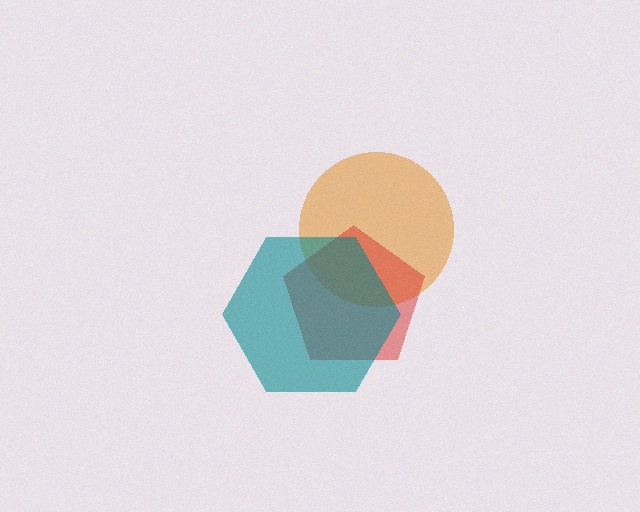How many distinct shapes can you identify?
There are 3 distinct shapes: an orange circle, a red pentagon, a teal hexagon.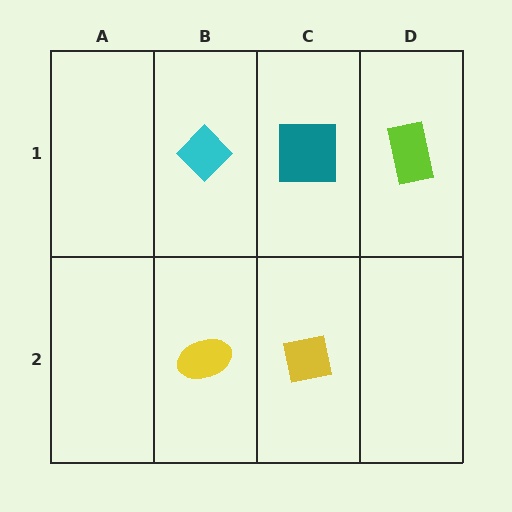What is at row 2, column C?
A yellow square.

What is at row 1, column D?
A lime rectangle.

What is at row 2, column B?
A yellow ellipse.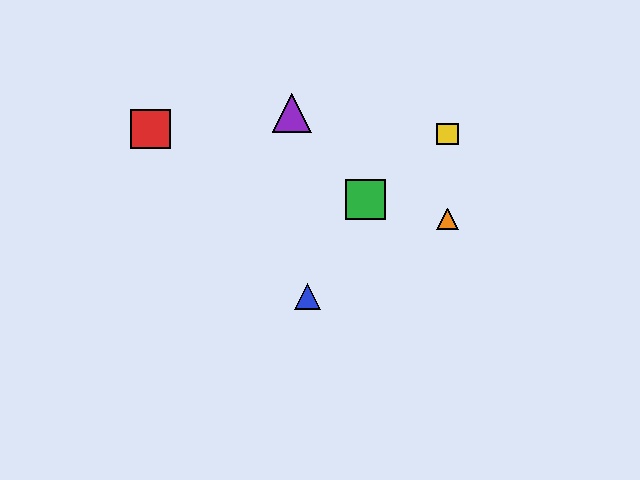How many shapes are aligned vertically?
2 shapes (the yellow square, the orange triangle) are aligned vertically.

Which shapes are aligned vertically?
The yellow square, the orange triangle are aligned vertically.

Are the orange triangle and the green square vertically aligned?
No, the orange triangle is at x≈448 and the green square is at x≈365.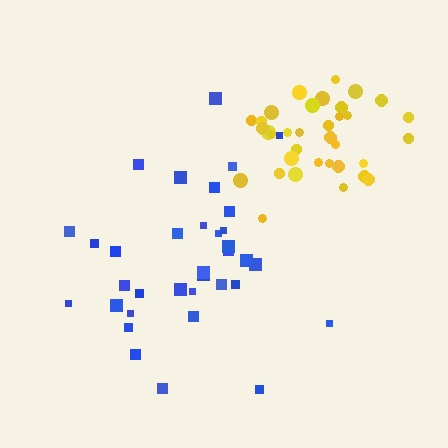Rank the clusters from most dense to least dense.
yellow, blue.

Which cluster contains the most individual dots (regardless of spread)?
Blue (35).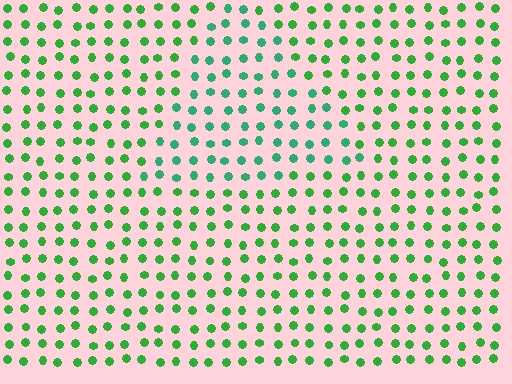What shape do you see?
I see a triangle.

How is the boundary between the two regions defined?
The boundary is defined purely by a slight shift in hue (about 26 degrees). Spacing, size, and orientation are identical on both sides.